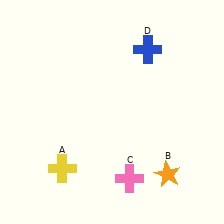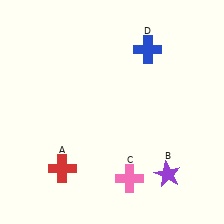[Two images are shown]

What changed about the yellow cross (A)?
In Image 1, A is yellow. In Image 2, it changed to red.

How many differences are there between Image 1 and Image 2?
There are 2 differences between the two images.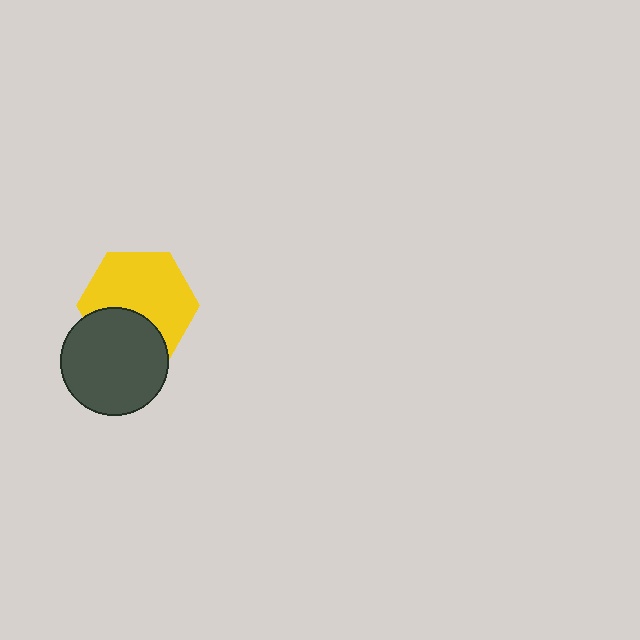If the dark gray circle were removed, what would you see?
You would see the complete yellow hexagon.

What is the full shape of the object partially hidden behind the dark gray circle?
The partially hidden object is a yellow hexagon.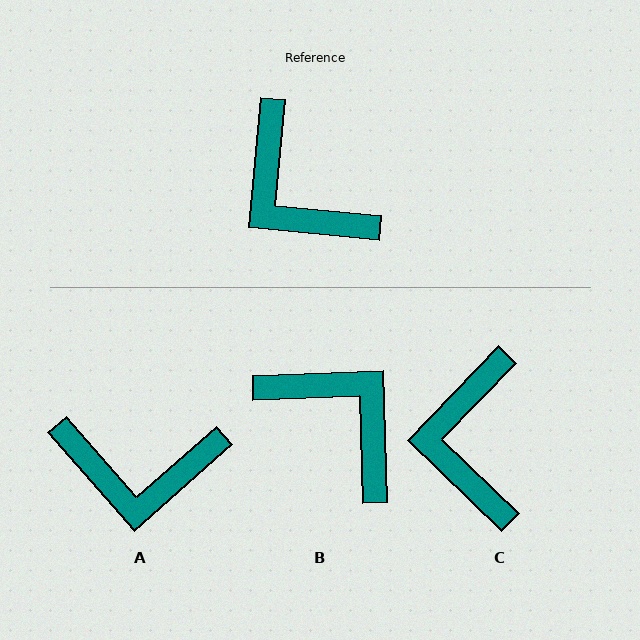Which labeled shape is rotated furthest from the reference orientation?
B, about 173 degrees away.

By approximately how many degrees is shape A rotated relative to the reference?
Approximately 47 degrees counter-clockwise.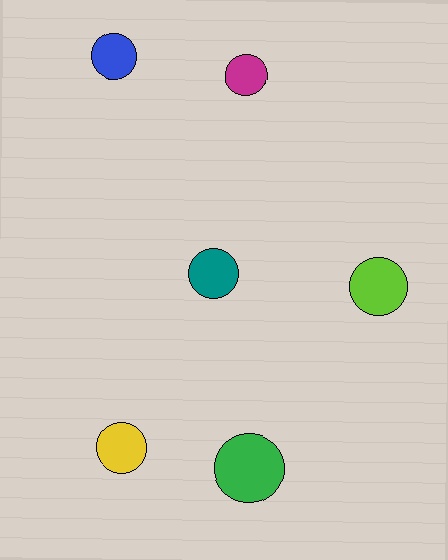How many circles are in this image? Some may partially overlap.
There are 6 circles.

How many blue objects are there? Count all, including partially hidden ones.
There is 1 blue object.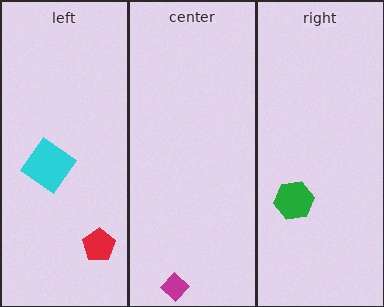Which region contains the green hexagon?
The right region.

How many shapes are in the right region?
1.